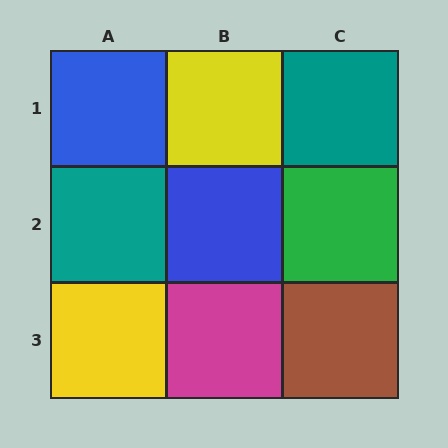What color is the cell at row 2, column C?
Green.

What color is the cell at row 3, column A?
Yellow.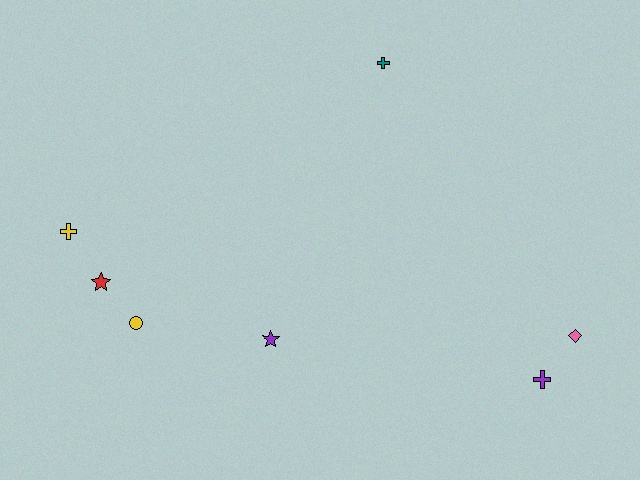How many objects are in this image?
There are 7 objects.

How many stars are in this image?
There are 2 stars.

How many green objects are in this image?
There are no green objects.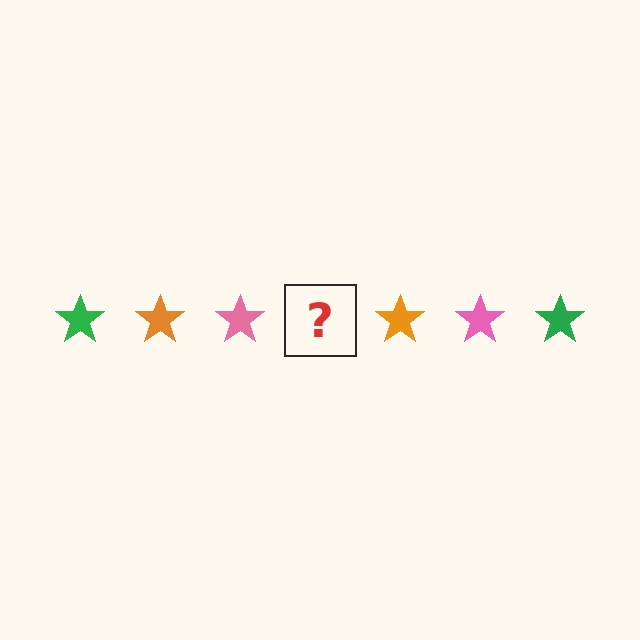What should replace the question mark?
The question mark should be replaced with a green star.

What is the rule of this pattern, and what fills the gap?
The rule is that the pattern cycles through green, orange, pink stars. The gap should be filled with a green star.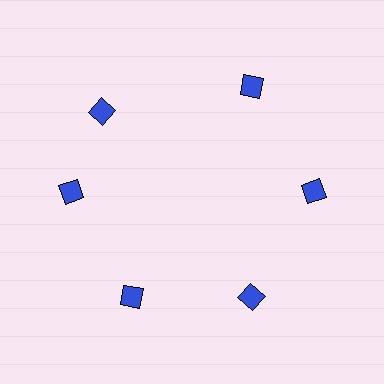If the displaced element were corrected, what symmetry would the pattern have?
It would have 6-fold rotational symmetry — the pattern would map onto itself every 60 degrees.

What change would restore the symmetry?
The symmetry would be restored by rotating it back into even spacing with its neighbors so that all 6 diamonds sit at equal angles and equal distance from the center.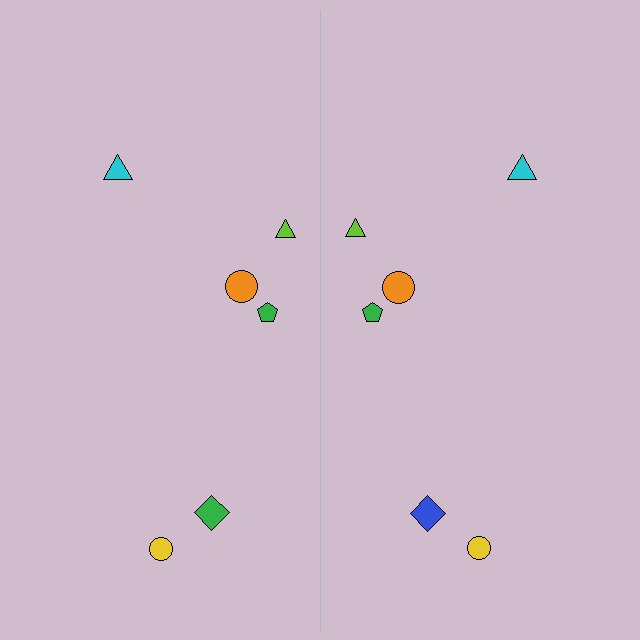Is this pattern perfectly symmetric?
No, the pattern is not perfectly symmetric. The blue diamond on the right side breaks the symmetry — its mirror counterpart is green.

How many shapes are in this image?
There are 12 shapes in this image.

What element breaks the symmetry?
The blue diamond on the right side breaks the symmetry — its mirror counterpart is green.